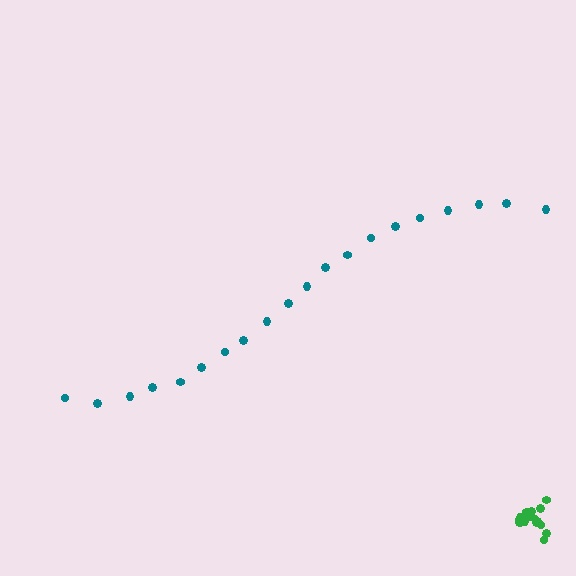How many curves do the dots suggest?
There are 2 distinct paths.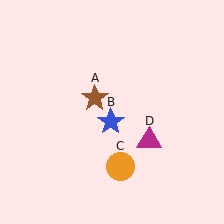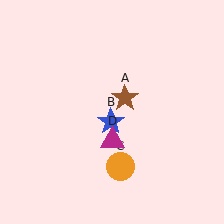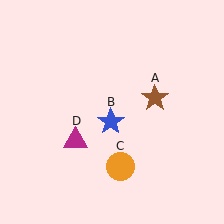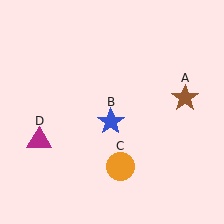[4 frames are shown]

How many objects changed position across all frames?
2 objects changed position: brown star (object A), magenta triangle (object D).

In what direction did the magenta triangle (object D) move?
The magenta triangle (object D) moved left.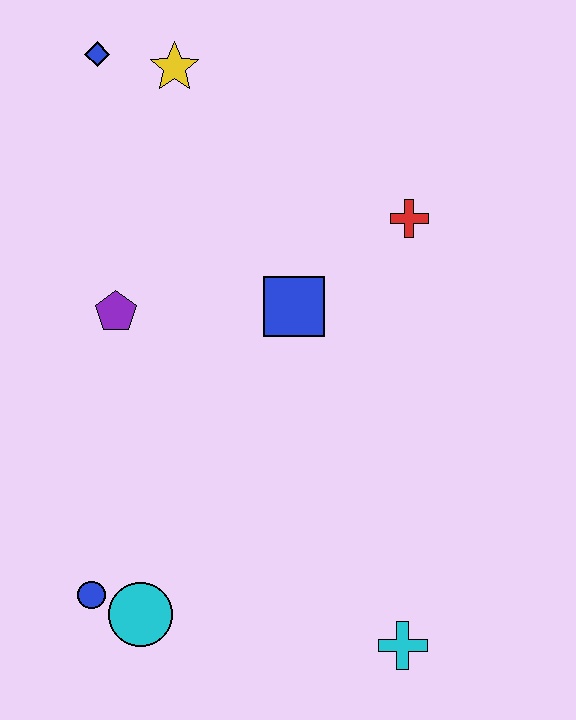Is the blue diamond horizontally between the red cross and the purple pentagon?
No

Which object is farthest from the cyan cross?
The blue diamond is farthest from the cyan cross.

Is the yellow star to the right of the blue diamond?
Yes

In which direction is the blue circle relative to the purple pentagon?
The blue circle is below the purple pentagon.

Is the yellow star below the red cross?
No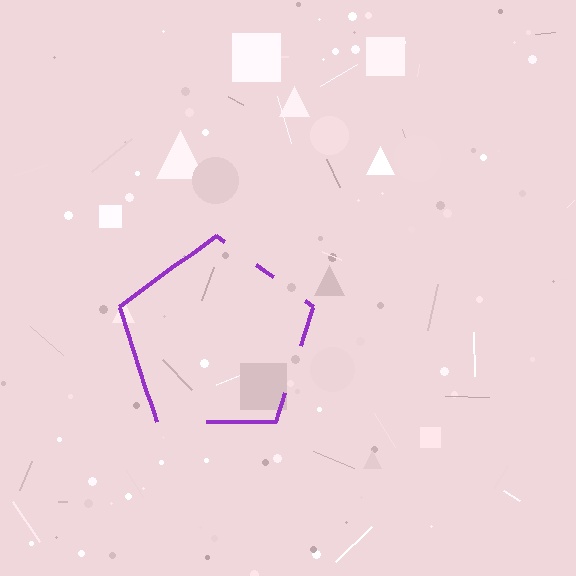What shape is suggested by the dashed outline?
The dashed outline suggests a pentagon.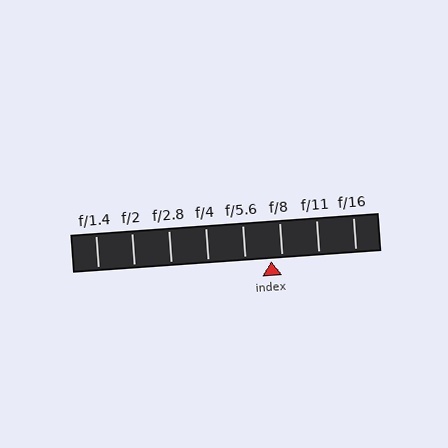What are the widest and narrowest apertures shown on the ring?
The widest aperture shown is f/1.4 and the narrowest is f/16.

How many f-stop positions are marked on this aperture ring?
There are 8 f-stop positions marked.